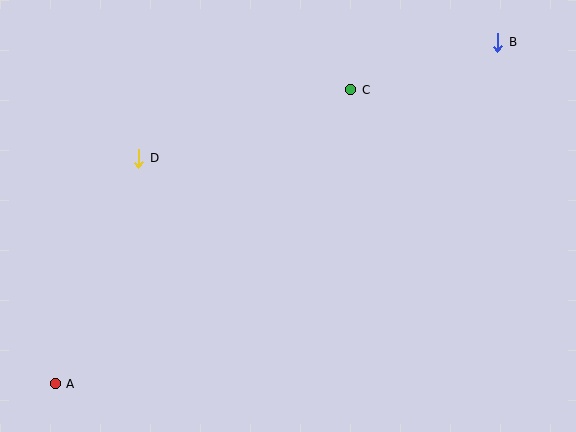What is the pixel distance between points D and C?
The distance between D and C is 223 pixels.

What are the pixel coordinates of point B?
Point B is at (498, 42).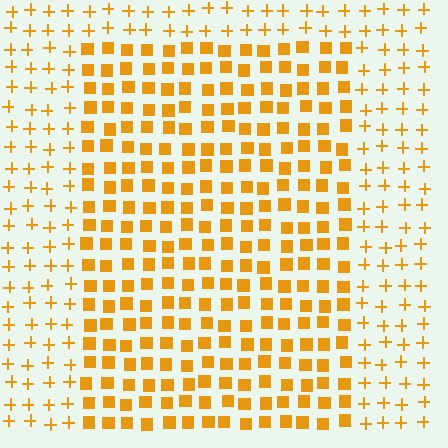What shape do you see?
I see a rectangle.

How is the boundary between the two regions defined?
The boundary is defined by a change in element shape: squares inside vs. plus signs outside. All elements share the same color and spacing.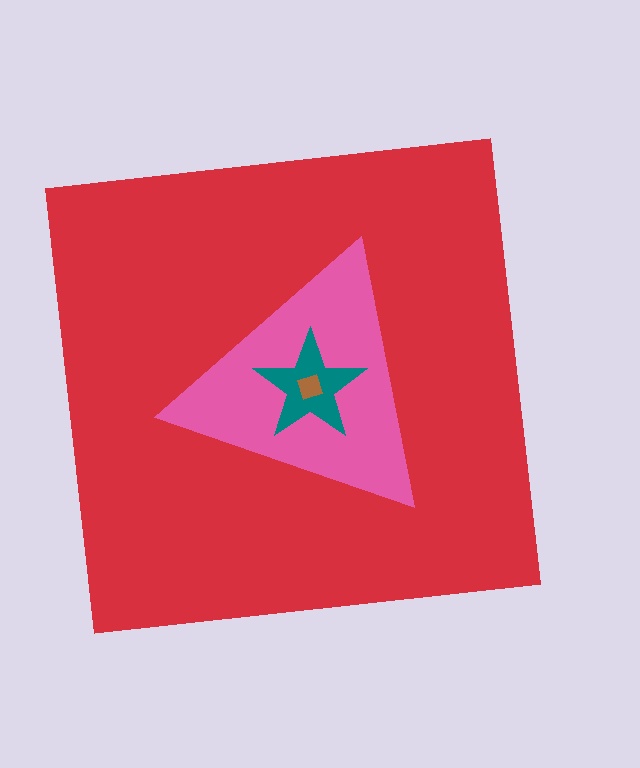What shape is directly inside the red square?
The pink triangle.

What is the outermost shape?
The red square.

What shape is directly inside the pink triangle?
The teal star.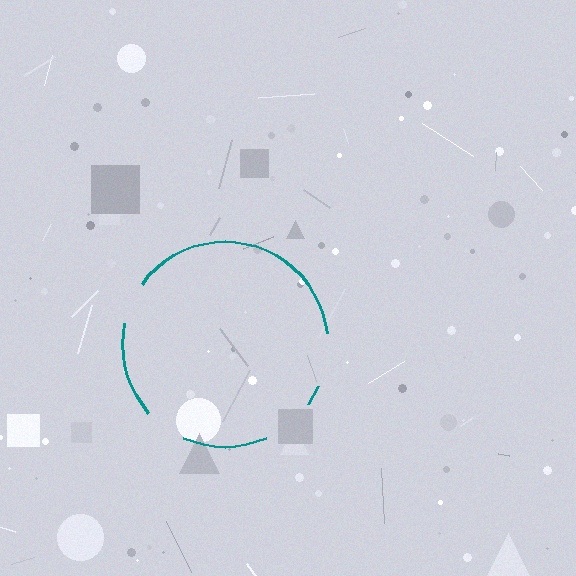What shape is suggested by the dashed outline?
The dashed outline suggests a circle.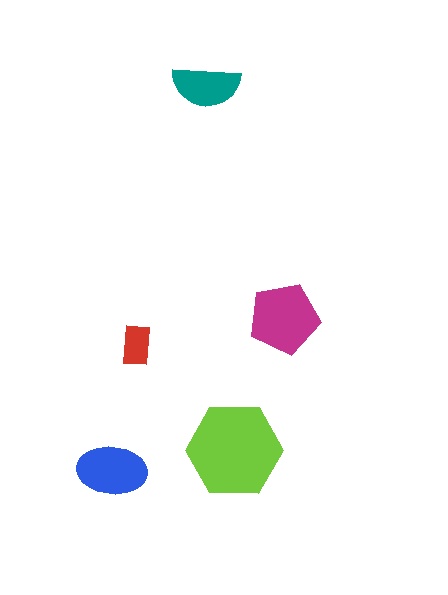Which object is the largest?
The lime hexagon.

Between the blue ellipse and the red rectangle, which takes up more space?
The blue ellipse.